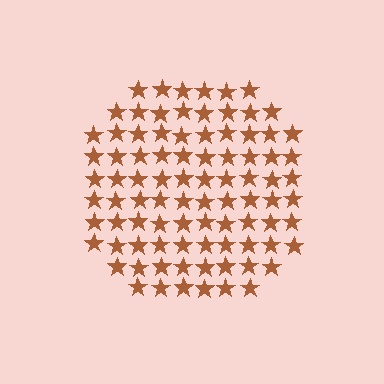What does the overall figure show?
The overall figure shows a circle.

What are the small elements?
The small elements are stars.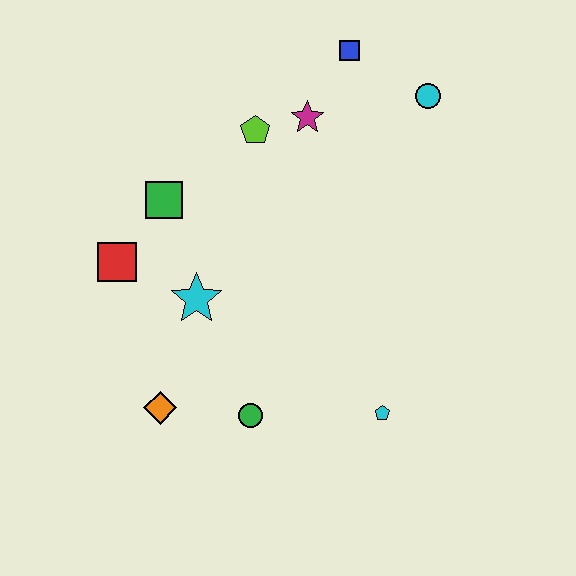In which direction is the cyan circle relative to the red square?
The cyan circle is to the right of the red square.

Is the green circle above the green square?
No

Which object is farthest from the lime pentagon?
The cyan pentagon is farthest from the lime pentagon.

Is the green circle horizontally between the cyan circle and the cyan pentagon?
No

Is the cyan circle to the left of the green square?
No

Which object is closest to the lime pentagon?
The magenta star is closest to the lime pentagon.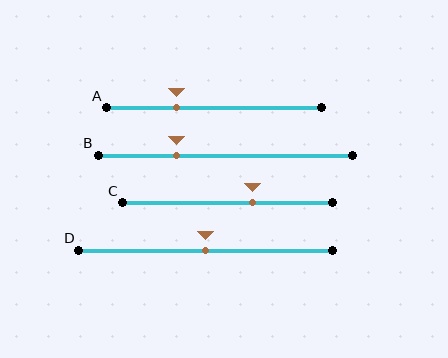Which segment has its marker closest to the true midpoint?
Segment D has its marker closest to the true midpoint.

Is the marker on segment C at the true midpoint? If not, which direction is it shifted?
No, the marker on segment C is shifted to the right by about 12% of the segment length.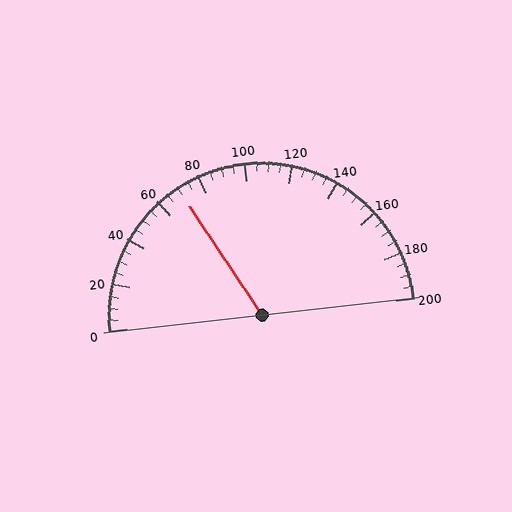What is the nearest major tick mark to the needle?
The nearest major tick mark is 80.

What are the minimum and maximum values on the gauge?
The gauge ranges from 0 to 200.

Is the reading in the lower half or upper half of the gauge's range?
The reading is in the lower half of the range (0 to 200).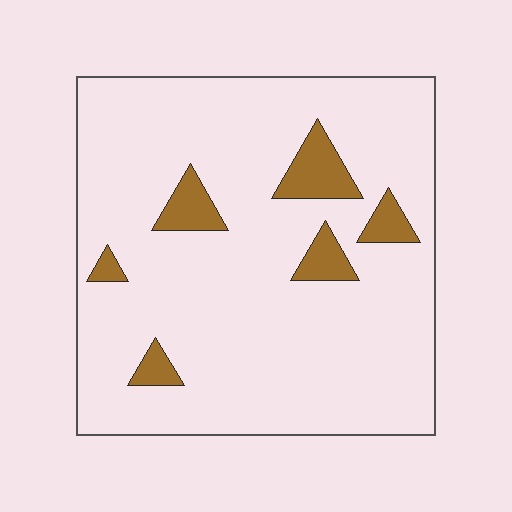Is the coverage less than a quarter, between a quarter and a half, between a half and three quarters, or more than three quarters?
Less than a quarter.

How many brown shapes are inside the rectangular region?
6.